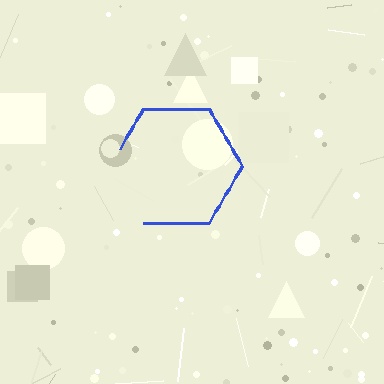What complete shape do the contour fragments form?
The contour fragments form a hexagon.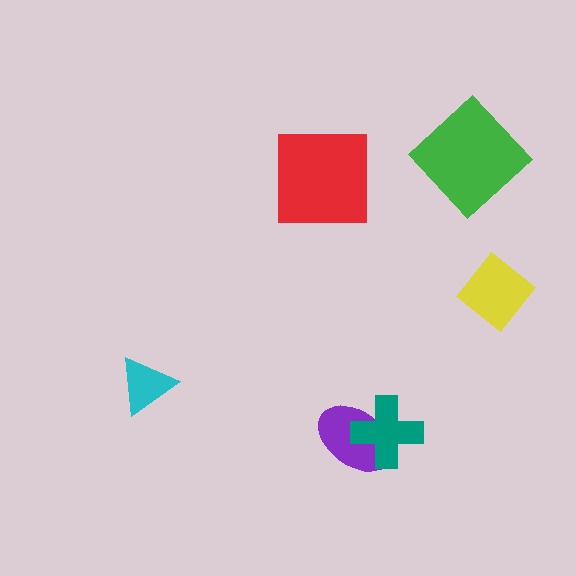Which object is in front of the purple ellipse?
The teal cross is in front of the purple ellipse.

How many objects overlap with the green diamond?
0 objects overlap with the green diamond.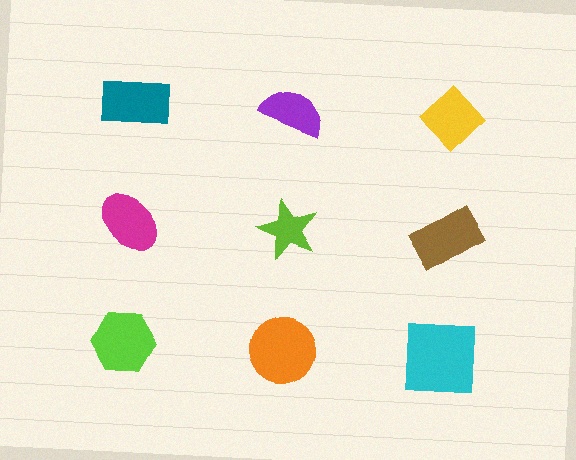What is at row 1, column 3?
A yellow diamond.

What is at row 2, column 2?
A lime star.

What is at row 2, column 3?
A brown rectangle.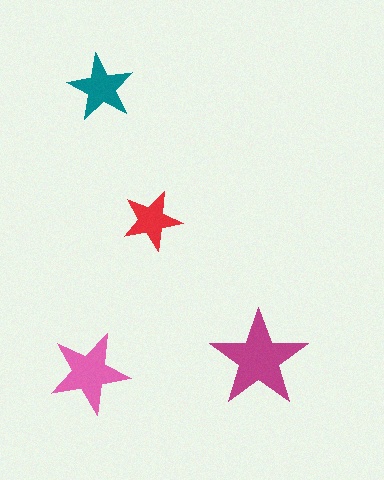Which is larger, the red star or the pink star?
The pink one.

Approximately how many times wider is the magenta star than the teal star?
About 1.5 times wider.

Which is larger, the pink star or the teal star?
The pink one.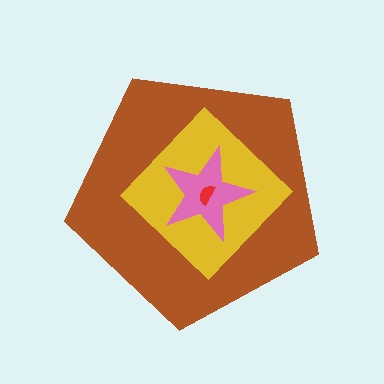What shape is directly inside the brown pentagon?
The yellow diamond.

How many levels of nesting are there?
4.